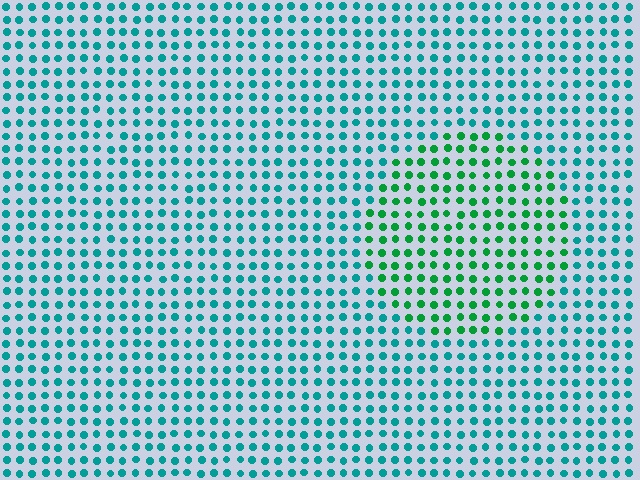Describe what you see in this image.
The image is filled with small teal elements in a uniform arrangement. A circle-shaped region is visible where the elements are tinted to a slightly different hue, forming a subtle color boundary.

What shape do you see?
I see a circle.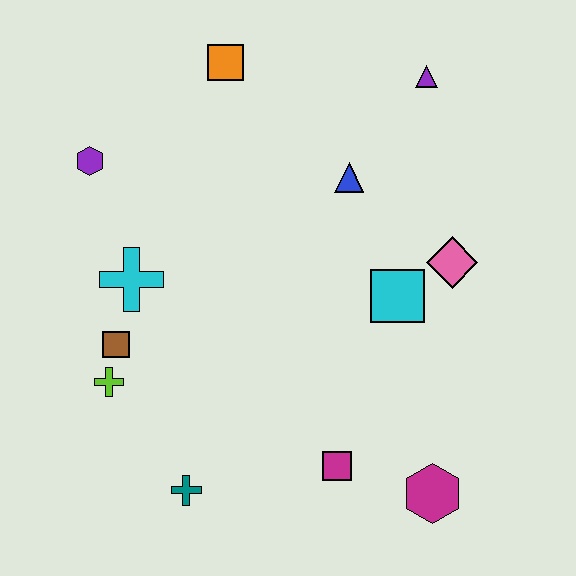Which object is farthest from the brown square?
The purple triangle is farthest from the brown square.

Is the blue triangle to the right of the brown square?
Yes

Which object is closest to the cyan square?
The pink diamond is closest to the cyan square.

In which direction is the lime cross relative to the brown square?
The lime cross is below the brown square.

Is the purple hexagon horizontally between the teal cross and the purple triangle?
No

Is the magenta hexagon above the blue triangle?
No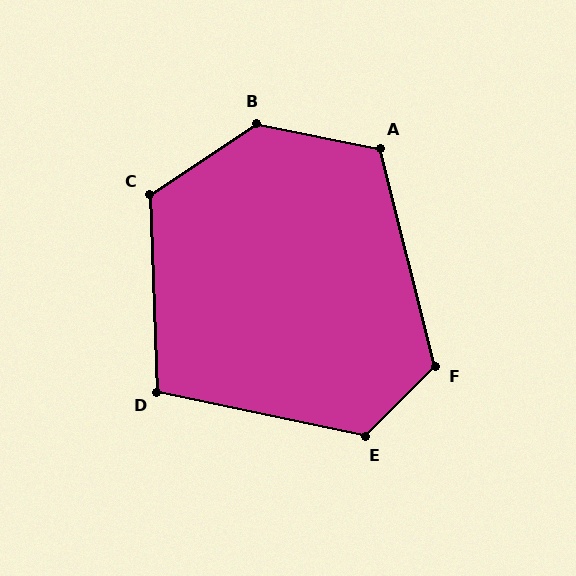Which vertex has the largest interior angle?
B, at approximately 135 degrees.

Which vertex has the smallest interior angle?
D, at approximately 104 degrees.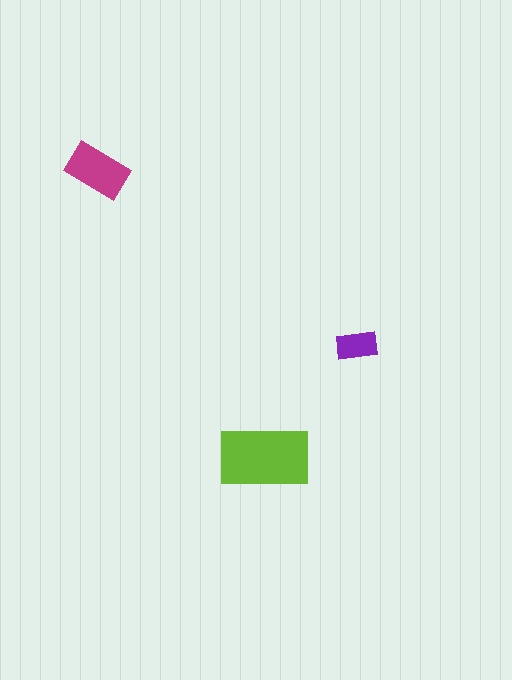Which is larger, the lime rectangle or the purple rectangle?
The lime one.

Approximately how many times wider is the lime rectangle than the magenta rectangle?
About 1.5 times wider.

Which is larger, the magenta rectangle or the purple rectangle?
The magenta one.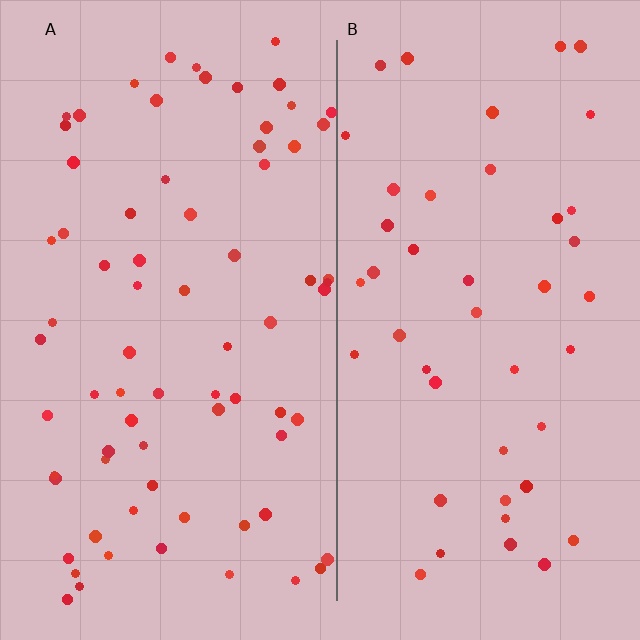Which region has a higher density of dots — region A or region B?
A (the left).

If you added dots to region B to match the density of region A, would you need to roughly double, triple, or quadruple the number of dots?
Approximately double.